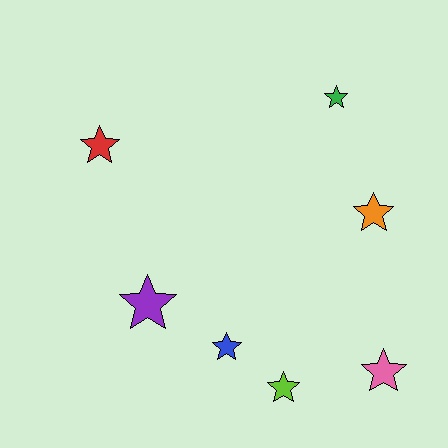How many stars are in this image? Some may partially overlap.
There are 7 stars.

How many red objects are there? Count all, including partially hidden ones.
There is 1 red object.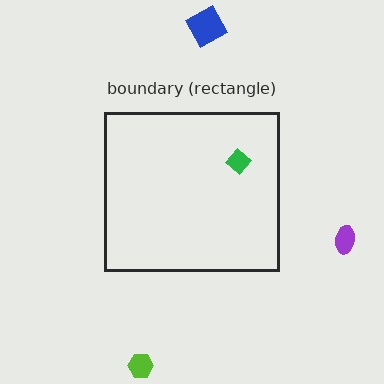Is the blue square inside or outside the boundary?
Outside.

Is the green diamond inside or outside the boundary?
Inside.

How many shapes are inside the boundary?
1 inside, 3 outside.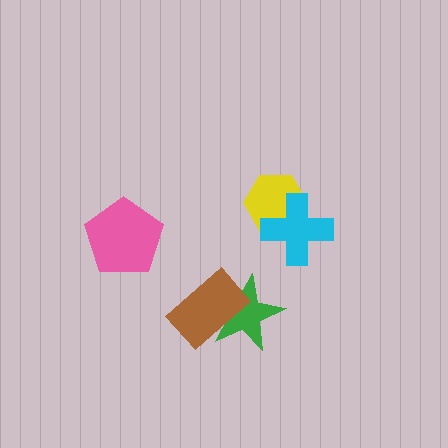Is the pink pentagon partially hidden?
No, no other shape covers it.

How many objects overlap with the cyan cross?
1 object overlaps with the cyan cross.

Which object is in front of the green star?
The brown rectangle is in front of the green star.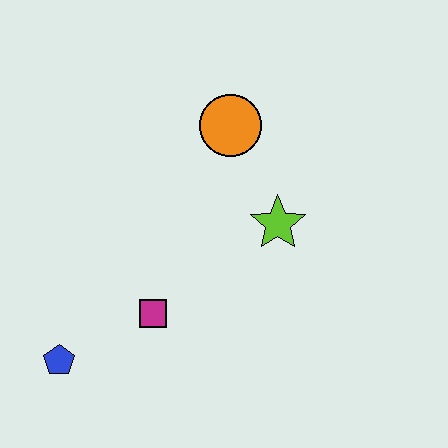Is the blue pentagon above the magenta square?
No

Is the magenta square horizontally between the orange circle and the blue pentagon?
Yes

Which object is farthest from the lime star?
The blue pentagon is farthest from the lime star.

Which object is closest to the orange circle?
The lime star is closest to the orange circle.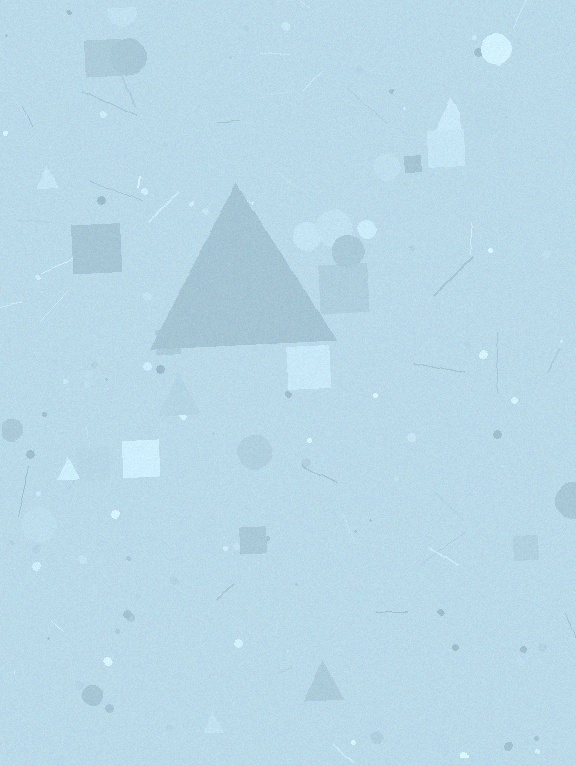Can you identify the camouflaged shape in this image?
The camouflaged shape is a triangle.